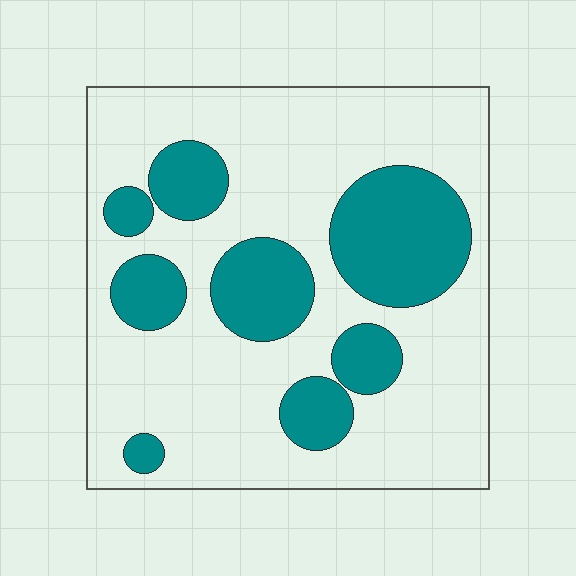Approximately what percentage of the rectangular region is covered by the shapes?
Approximately 30%.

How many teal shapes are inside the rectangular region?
8.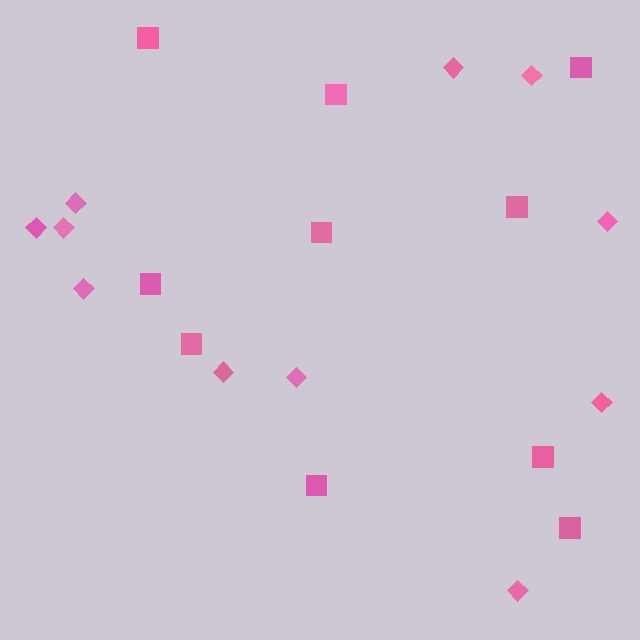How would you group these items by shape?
There are 2 groups: one group of squares (10) and one group of diamonds (11).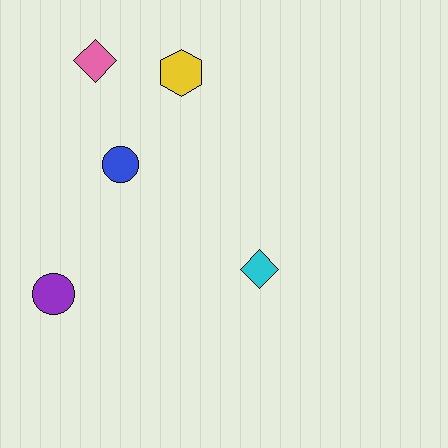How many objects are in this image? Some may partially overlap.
There are 5 objects.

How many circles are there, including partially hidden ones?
There are 2 circles.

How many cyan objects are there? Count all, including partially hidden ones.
There is 1 cyan object.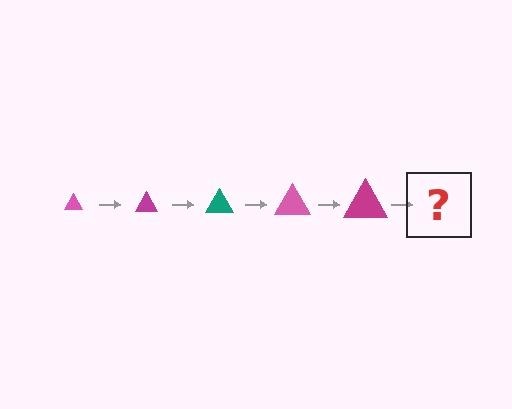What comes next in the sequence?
The next element should be a teal triangle, larger than the previous one.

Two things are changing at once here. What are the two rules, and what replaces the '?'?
The two rules are that the triangle grows larger each step and the color cycles through pink, magenta, and teal. The '?' should be a teal triangle, larger than the previous one.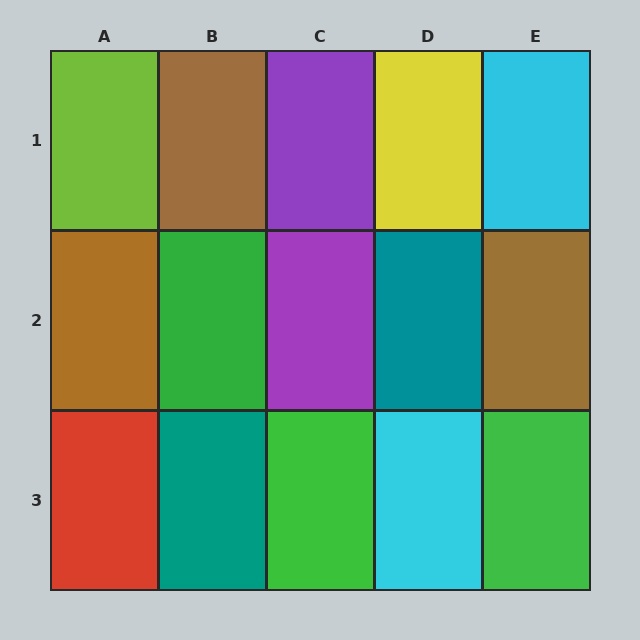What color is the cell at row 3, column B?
Teal.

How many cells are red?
1 cell is red.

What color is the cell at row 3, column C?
Green.